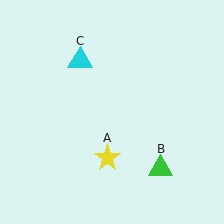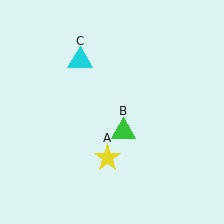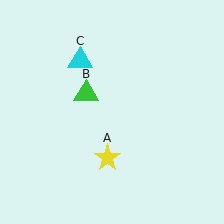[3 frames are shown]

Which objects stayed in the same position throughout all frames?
Yellow star (object A) and cyan triangle (object C) remained stationary.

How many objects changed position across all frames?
1 object changed position: green triangle (object B).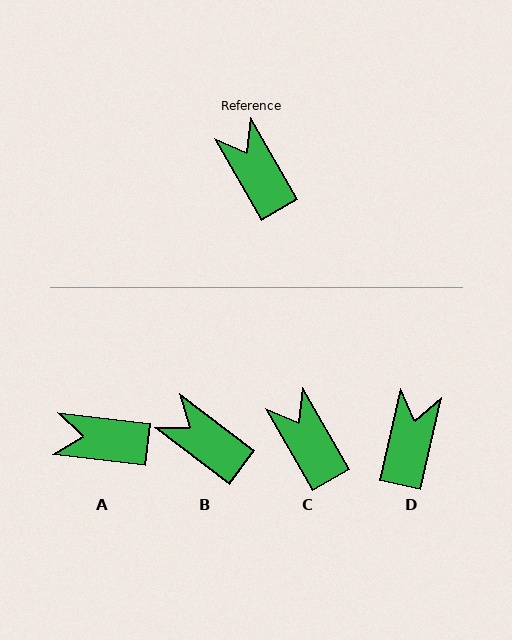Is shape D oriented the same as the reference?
No, it is off by about 42 degrees.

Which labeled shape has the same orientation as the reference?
C.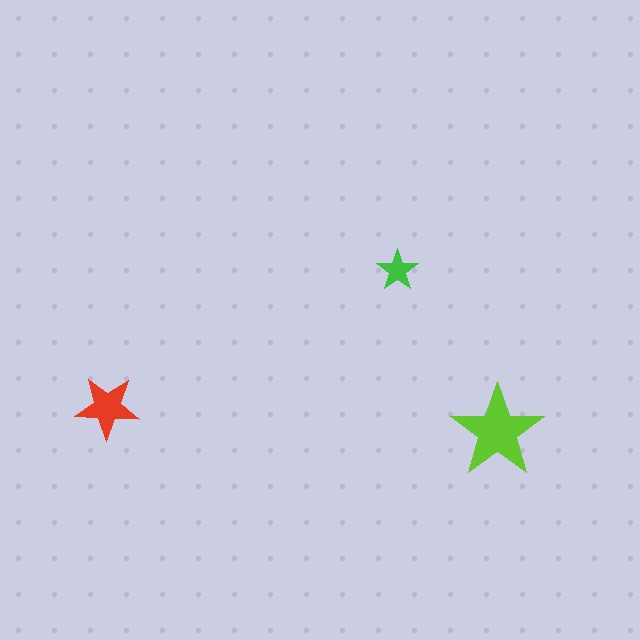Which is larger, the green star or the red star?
The red one.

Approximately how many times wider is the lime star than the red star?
About 1.5 times wider.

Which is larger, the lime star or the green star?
The lime one.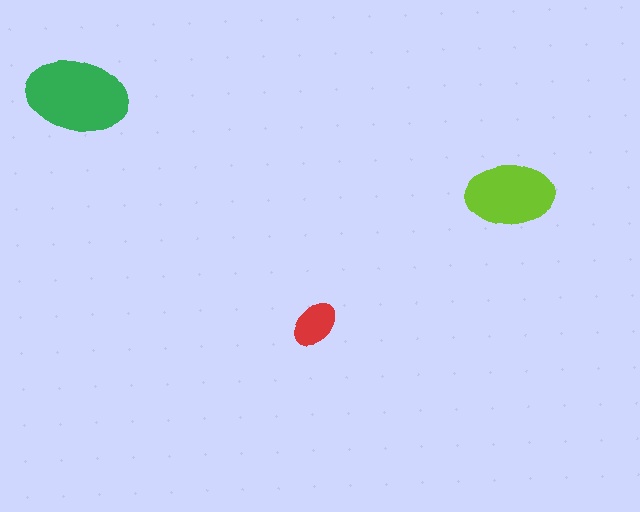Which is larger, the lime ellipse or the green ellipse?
The green one.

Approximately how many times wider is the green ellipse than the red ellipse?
About 2 times wider.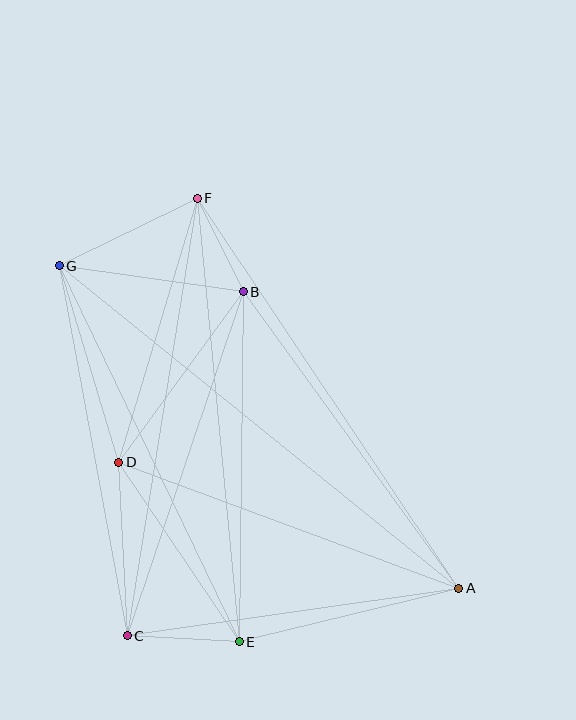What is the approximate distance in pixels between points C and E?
The distance between C and E is approximately 112 pixels.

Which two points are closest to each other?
Points B and F are closest to each other.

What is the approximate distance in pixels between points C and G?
The distance between C and G is approximately 376 pixels.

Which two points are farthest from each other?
Points A and G are farthest from each other.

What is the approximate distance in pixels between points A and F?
The distance between A and F is approximately 470 pixels.